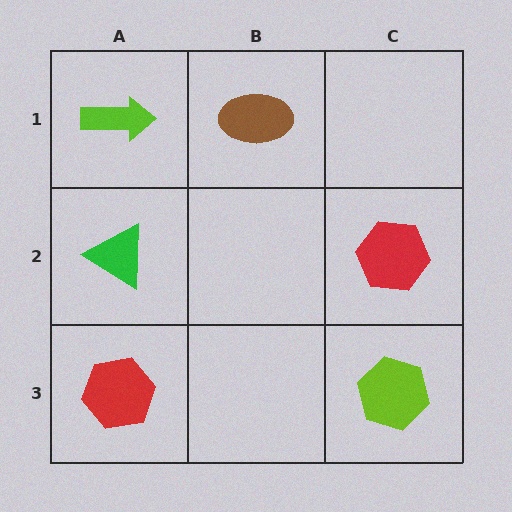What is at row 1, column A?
A lime arrow.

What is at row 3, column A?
A red hexagon.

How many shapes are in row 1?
2 shapes.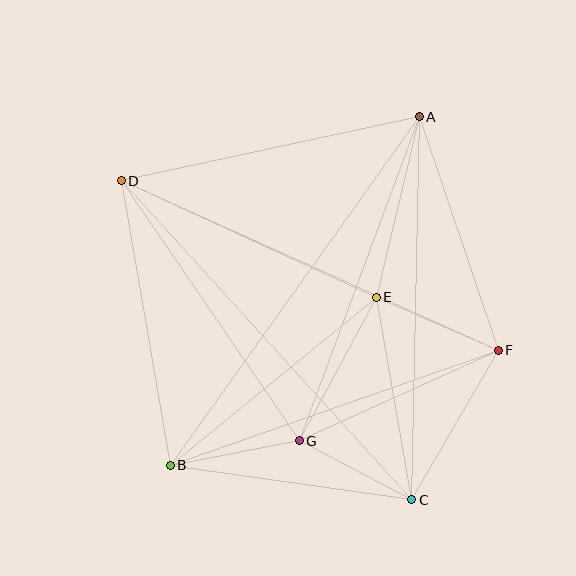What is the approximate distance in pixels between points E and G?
The distance between E and G is approximately 163 pixels.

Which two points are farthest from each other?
Points C and D are farthest from each other.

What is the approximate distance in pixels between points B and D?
The distance between B and D is approximately 288 pixels.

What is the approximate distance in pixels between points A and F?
The distance between A and F is approximately 246 pixels.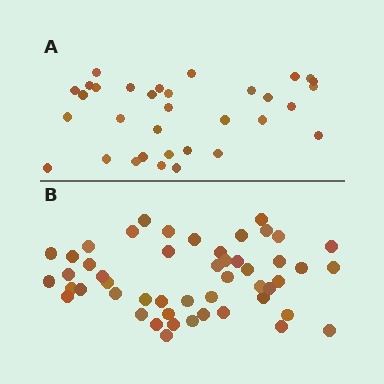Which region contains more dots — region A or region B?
Region B (the bottom region) has more dots.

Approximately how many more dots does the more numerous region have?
Region B has approximately 15 more dots than region A.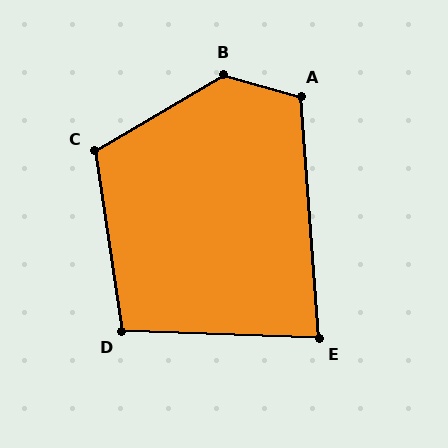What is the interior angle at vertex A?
Approximately 110 degrees (obtuse).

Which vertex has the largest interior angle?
B, at approximately 134 degrees.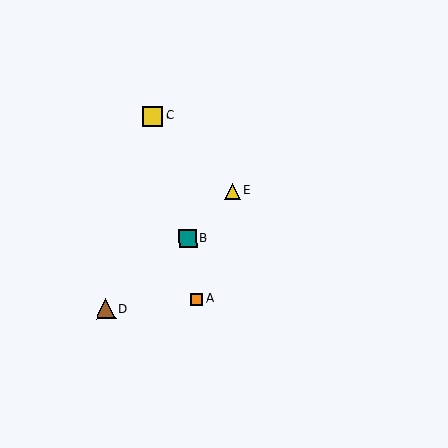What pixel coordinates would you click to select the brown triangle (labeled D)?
Click at (105, 309) to select the brown triangle D.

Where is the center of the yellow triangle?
The center of the yellow triangle is at (233, 191).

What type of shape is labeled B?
Shape B is a teal square.